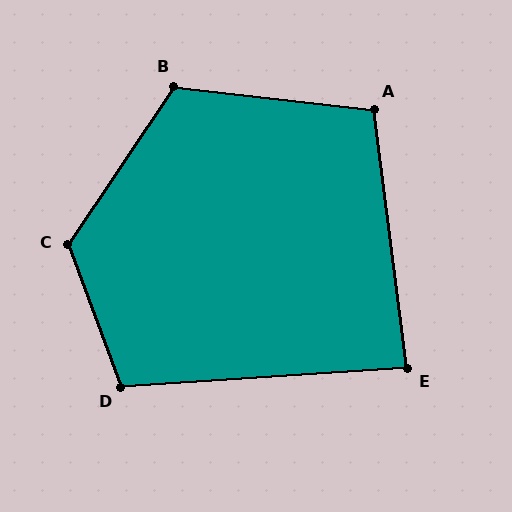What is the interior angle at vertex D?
Approximately 107 degrees (obtuse).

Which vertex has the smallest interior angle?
E, at approximately 86 degrees.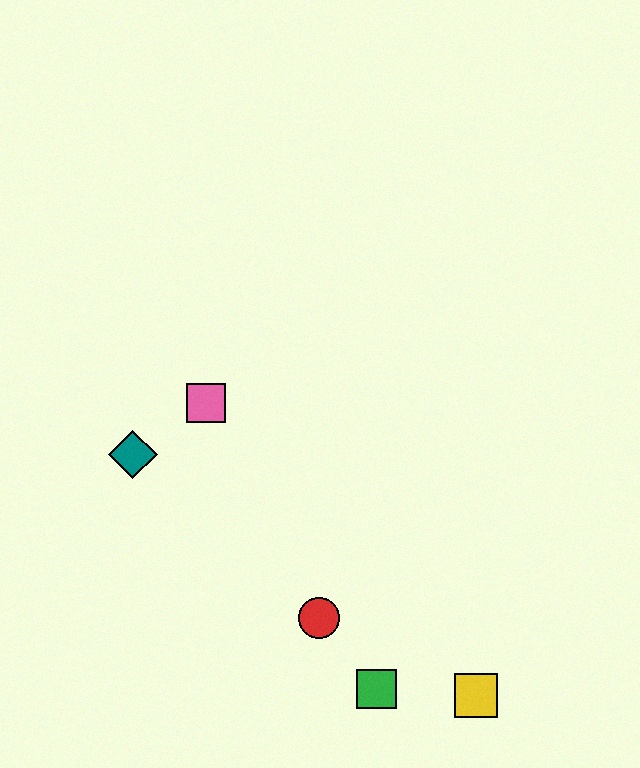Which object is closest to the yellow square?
The green square is closest to the yellow square.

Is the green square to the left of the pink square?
No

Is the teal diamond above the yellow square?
Yes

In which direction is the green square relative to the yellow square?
The green square is to the left of the yellow square.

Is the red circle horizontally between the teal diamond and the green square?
Yes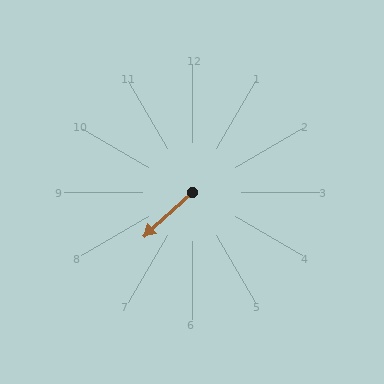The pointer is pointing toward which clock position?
Roughly 8 o'clock.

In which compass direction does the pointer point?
Southwest.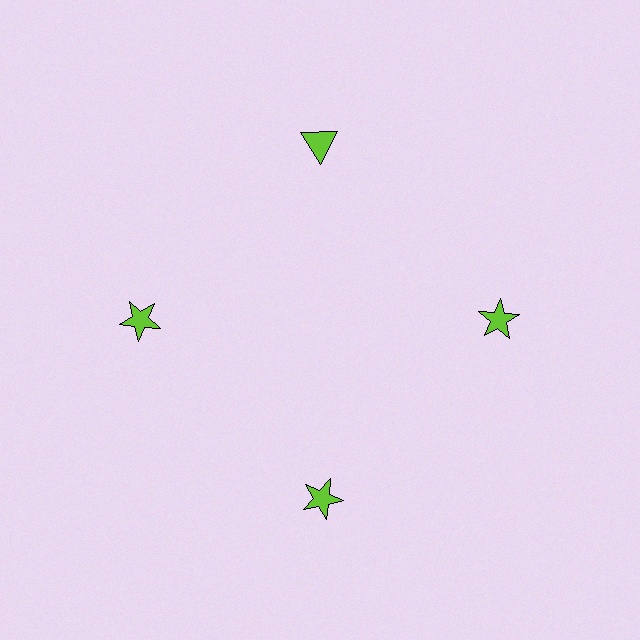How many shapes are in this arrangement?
There are 4 shapes arranged in a ring pattern.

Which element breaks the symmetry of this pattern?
The lime triangle at roughly the 12 o'clock position breaks the symmetry. All other shapes are lime stars.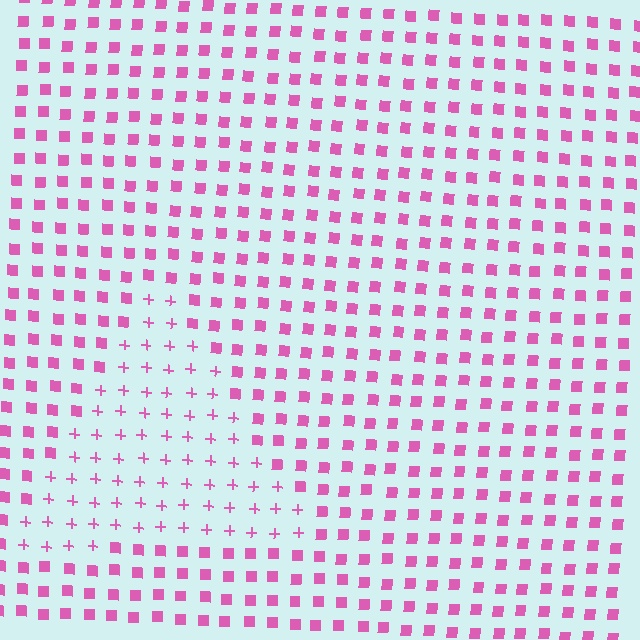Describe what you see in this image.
The image is filled with small pink elements arranged in a uniform grid. A triangle-shaped region contains plus signs, while the surrounding area contains squares. The boundary is defined purely by the change in element shape.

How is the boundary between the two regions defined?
The boundary is defined by a change in element shape: plus signs inside vs. squares outside. All elements share the same color and spacing.